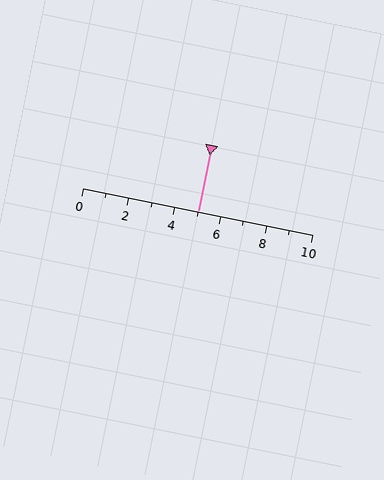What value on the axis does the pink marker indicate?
The marker indicates approximately 5.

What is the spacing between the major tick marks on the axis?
The major ticks are spaced 2 apart.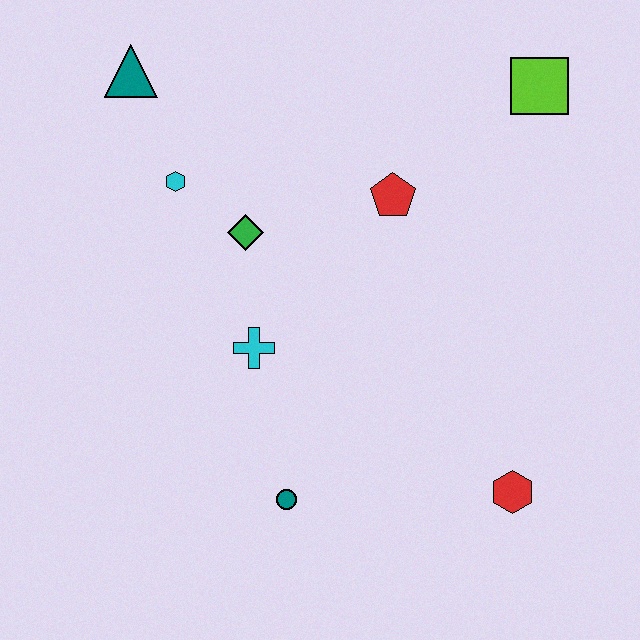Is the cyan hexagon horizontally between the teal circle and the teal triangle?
Yes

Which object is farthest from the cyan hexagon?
The red hexagon is farthest from the cyan hexagon.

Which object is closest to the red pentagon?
The green diamond is closest to the red pentagon.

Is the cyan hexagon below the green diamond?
No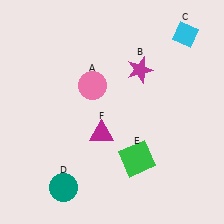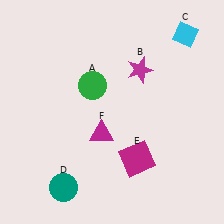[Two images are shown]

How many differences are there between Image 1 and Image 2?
There are 2 differences between the two images.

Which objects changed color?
A changed from pink to green. E changed from green to magenta.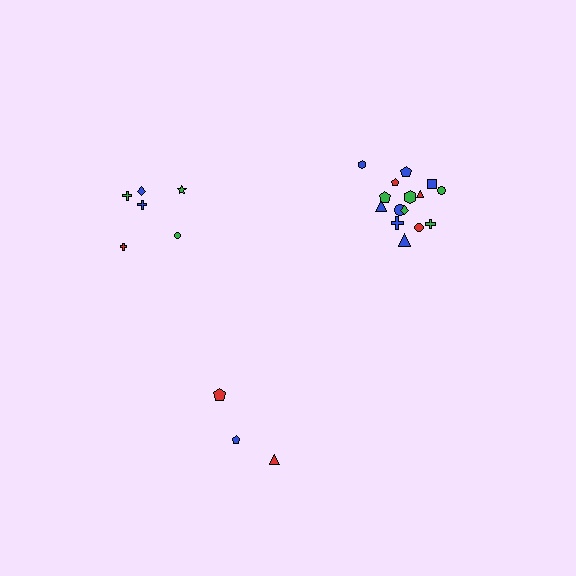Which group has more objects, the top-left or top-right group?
The top-right group.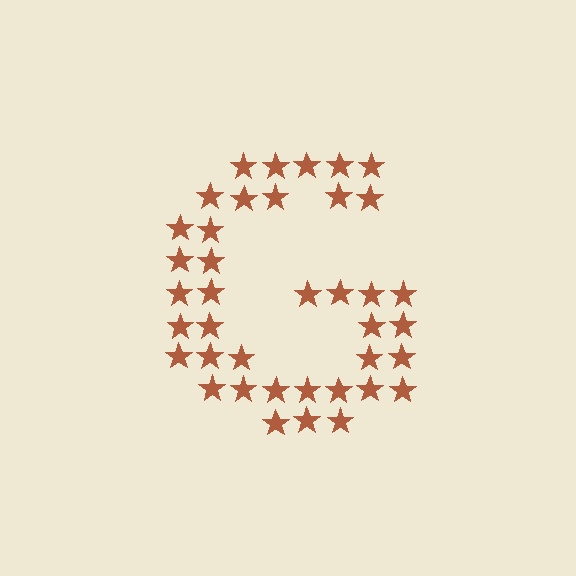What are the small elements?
The small elements are stars.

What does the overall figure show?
The overall figure shows the letter G.